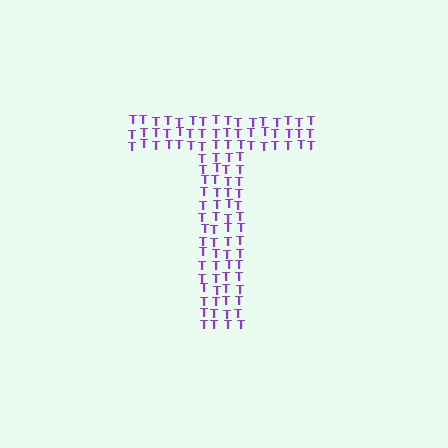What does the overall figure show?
The overall figure shows the letter T.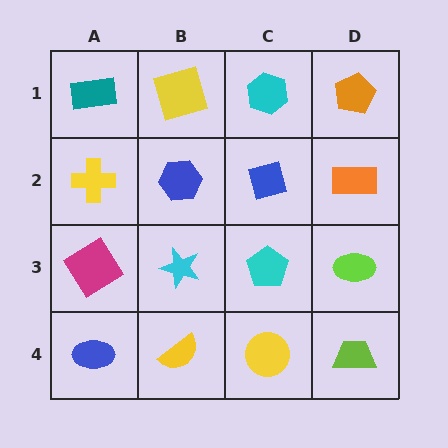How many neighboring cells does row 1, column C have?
3.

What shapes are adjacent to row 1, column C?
A blue diamond (row 2, column C), a yellow square (row 1, column B), an orange pentagon (row 1, column D).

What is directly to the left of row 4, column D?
A yellow circle.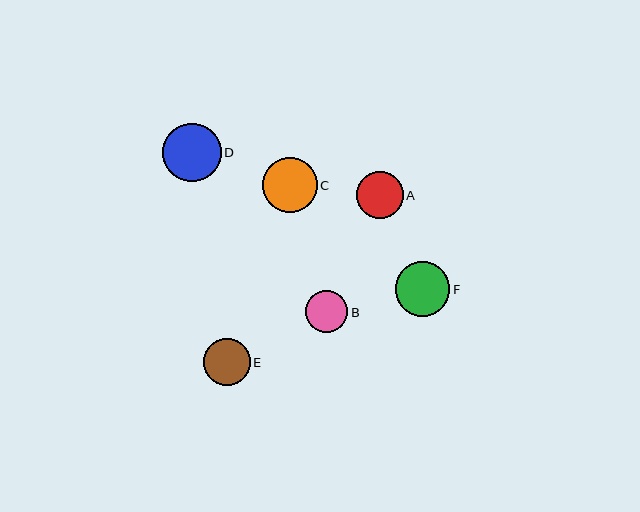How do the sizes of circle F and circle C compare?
Circle F and circle C are approximately the same size.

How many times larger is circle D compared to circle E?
Circle D is approximately 1.2 times the size of circle E.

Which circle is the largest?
Circle D is the largest with a size of approximately 58 pixels.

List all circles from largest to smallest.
From largest to smallest: D, F, C, E, A, B.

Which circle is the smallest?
Circle B is the smallest with a size of approximately 42 pixels.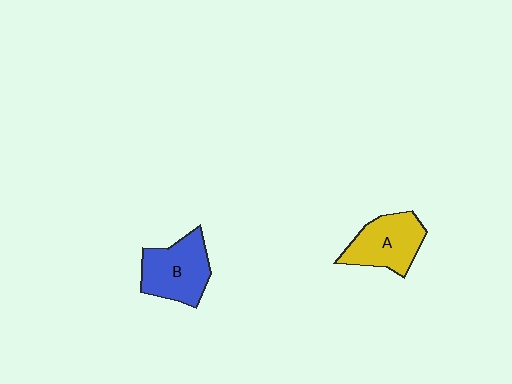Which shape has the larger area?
Shape B (blue).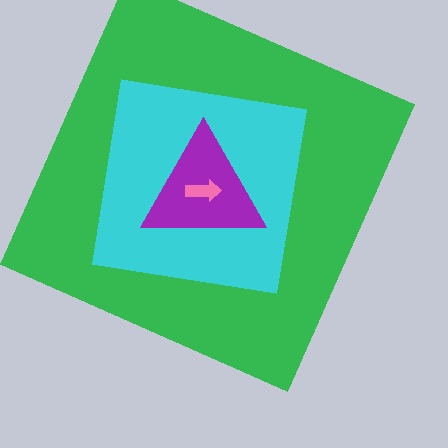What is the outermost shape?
The green square.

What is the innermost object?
The pink arrow.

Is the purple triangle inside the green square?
Yes.